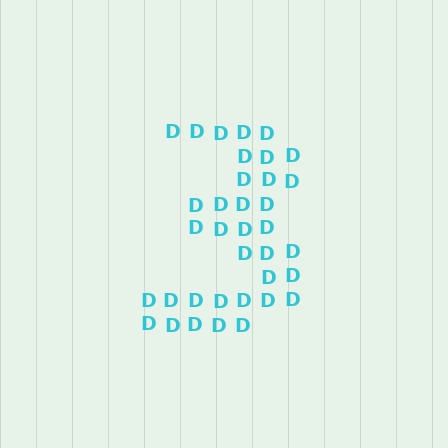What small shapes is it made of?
It is made of small letter D's.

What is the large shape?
The large shape is the digit 3.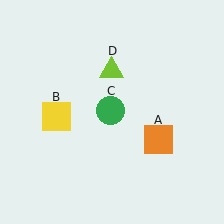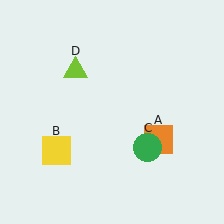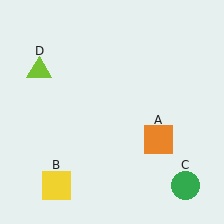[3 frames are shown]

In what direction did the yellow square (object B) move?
The yellow square (object B) moved down.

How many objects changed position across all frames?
3 objects changed position: yellow square (object B), green circle (object C), lime triangle (object D).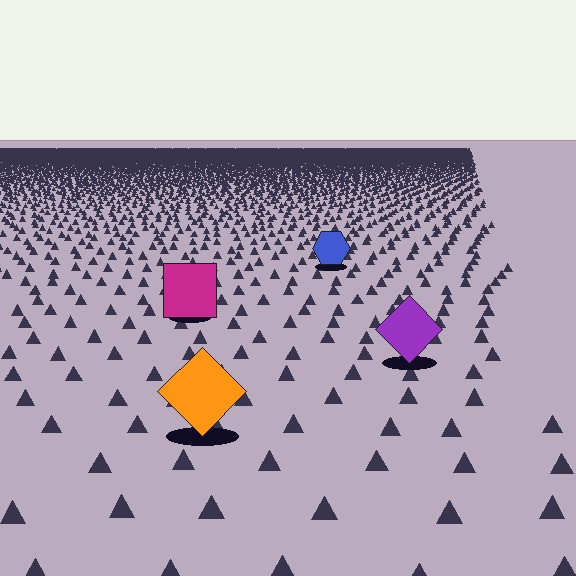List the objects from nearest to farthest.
From nearest to farthest: the orange diamond, the purple diamond, the magenta square, the blue hexagon.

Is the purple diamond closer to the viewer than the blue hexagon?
Yes. The purple diamond is closer — you can tell from the texture gradient: the ground texture is coarser near it.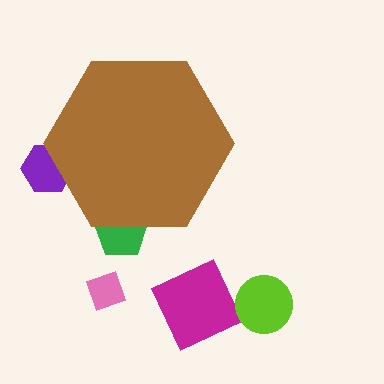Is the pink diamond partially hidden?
No, the pink diamond is fully visible.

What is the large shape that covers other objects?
A brown hexagon.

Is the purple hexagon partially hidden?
Yes, the purple hexagon is partially hidden behind the brown hexagon.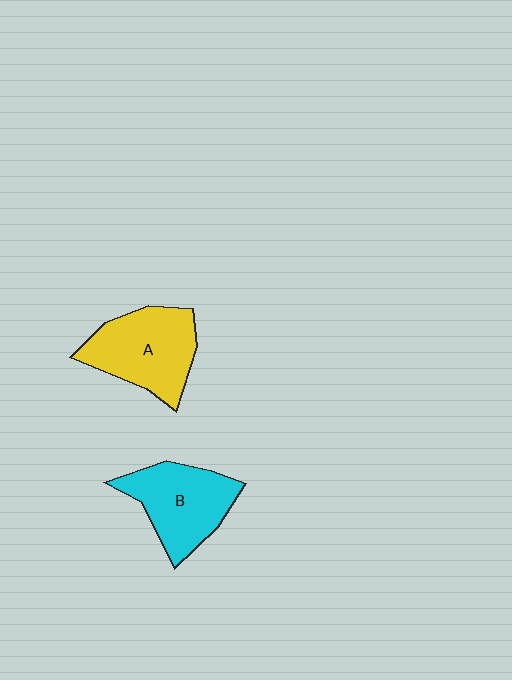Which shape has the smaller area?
Shape B (cyan).